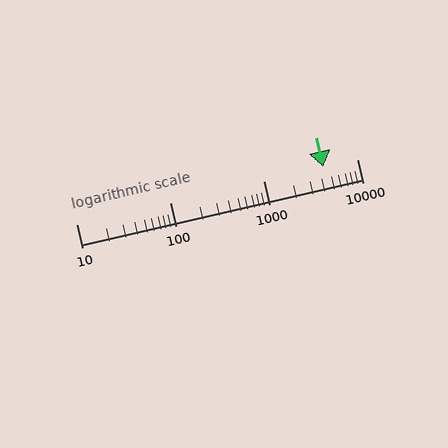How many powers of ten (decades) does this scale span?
The scale spans 3 decades, from 10 to 10000.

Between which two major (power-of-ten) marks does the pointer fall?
The pointer is between 1000 and 10000.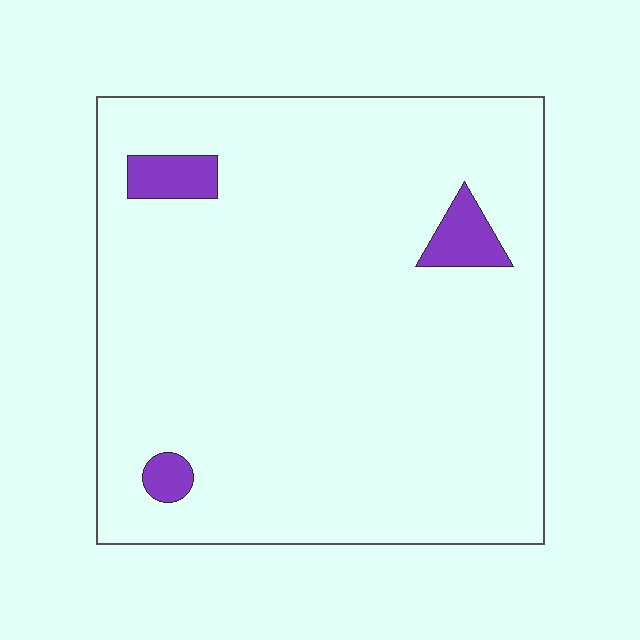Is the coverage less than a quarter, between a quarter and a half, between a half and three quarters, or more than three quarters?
Less than a quarter.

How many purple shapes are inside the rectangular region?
3.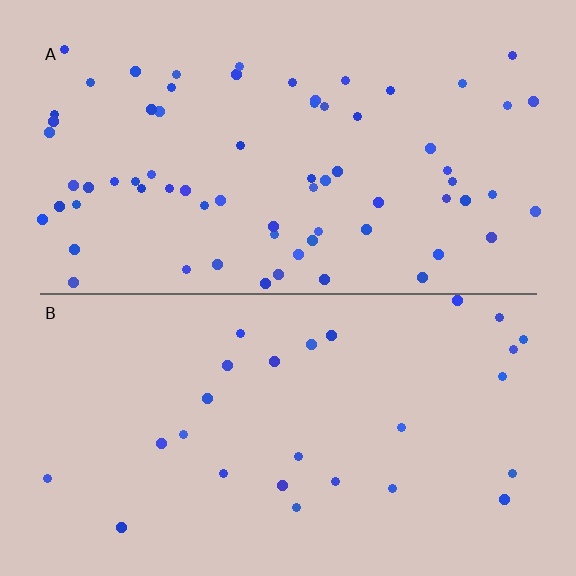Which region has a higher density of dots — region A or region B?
A (the top).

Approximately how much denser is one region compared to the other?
Approximately 2.6× — region A over region B.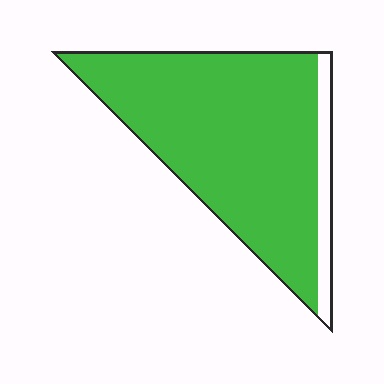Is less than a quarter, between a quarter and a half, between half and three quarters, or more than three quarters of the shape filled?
More than three quarters.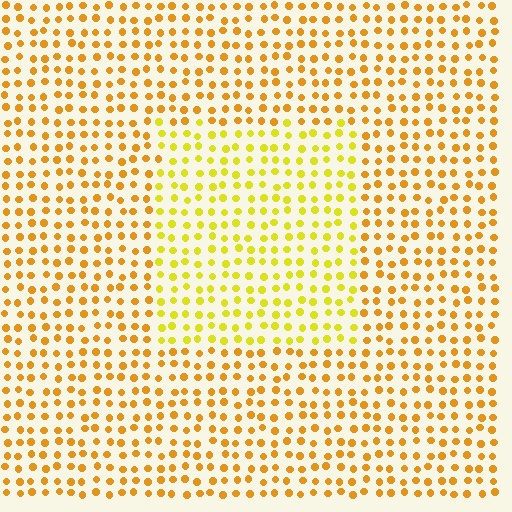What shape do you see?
I see a rectangle.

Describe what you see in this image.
The image is filled with small orange elements in a uniform arrangement. A rectangle-shaped region is visible where the elements are tinted to a slightly different hue, forming a subtle color boundary.